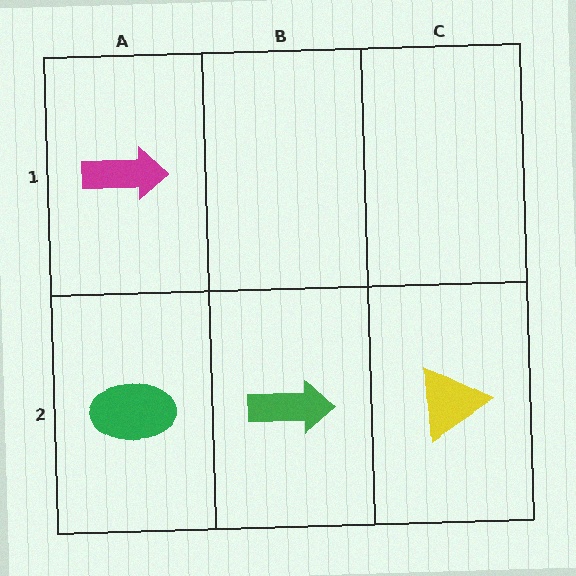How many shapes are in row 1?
1 shape.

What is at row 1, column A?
A magenta arrow.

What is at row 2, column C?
A yellow triangle.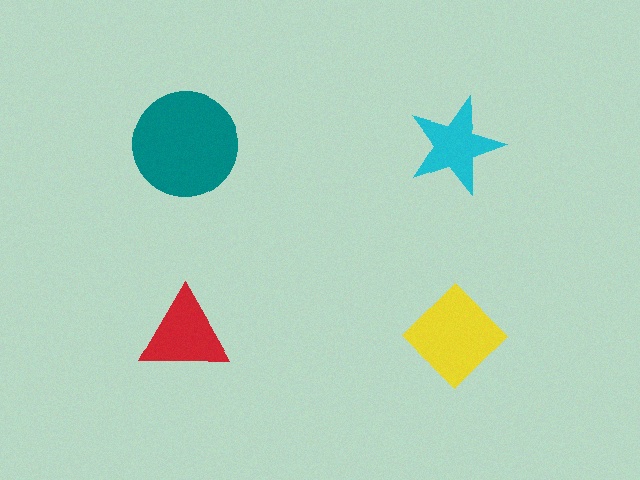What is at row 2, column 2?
A yellow diamond.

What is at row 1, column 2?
A cyan star.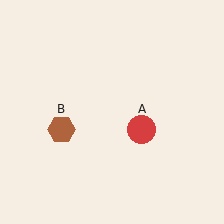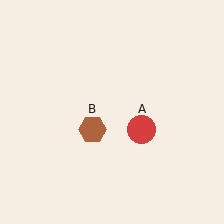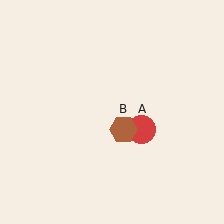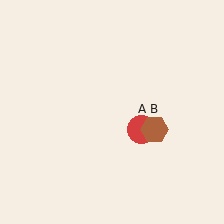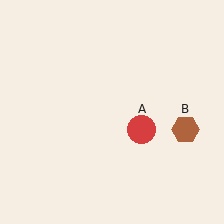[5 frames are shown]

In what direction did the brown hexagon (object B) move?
The brown hexagon (object B) moved right.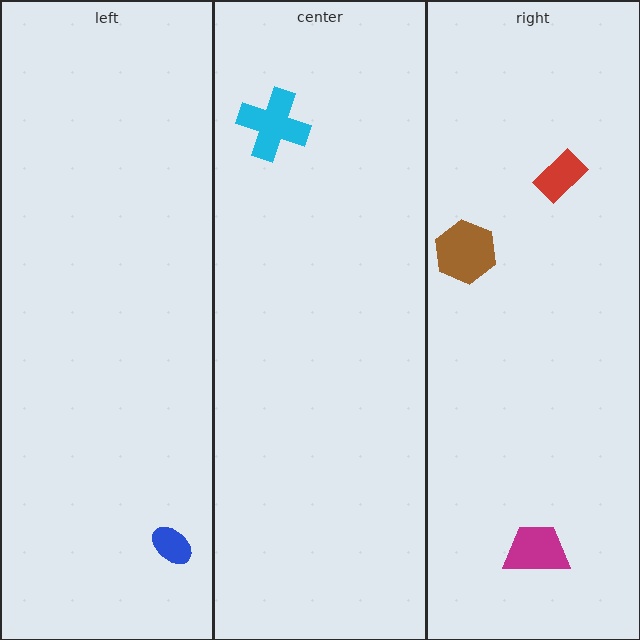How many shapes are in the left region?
1.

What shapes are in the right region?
The brown hexagon, the magenta trapezoid, the red rectangle.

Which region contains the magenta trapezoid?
The right region.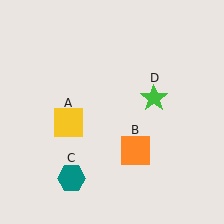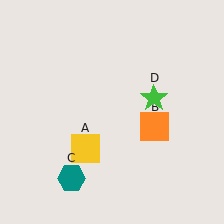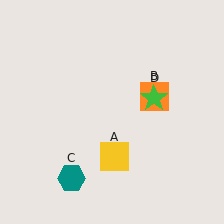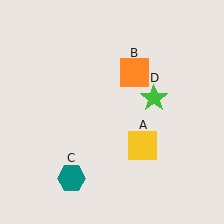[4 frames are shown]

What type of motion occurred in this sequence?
The yellow square (object A), orange square (object B) rotated counterclockwise around the center of the scene.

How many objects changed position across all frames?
2 objects changed position: yellow square (object A), orange square (object B).